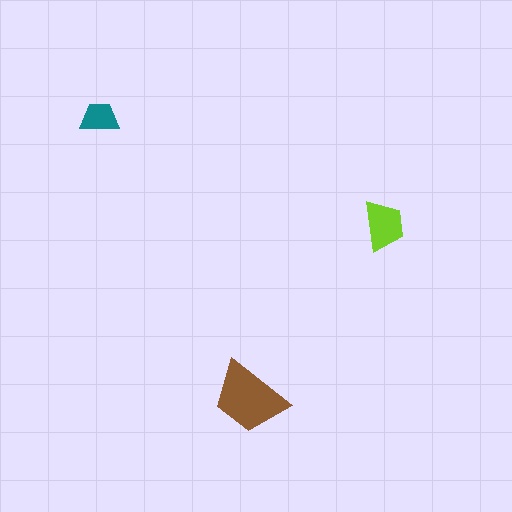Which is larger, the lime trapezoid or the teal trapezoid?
The lime one.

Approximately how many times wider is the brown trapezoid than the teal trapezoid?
About 2 times wider.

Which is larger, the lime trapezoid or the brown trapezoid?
The brown one.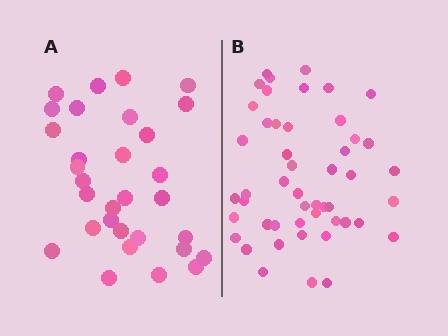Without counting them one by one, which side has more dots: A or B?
Region B (the right region) has more dots.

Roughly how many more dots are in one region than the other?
Region B has approximately 20 more dots than region A.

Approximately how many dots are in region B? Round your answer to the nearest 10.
About 50 dots. (The exact count is 49, which rounds to 50.)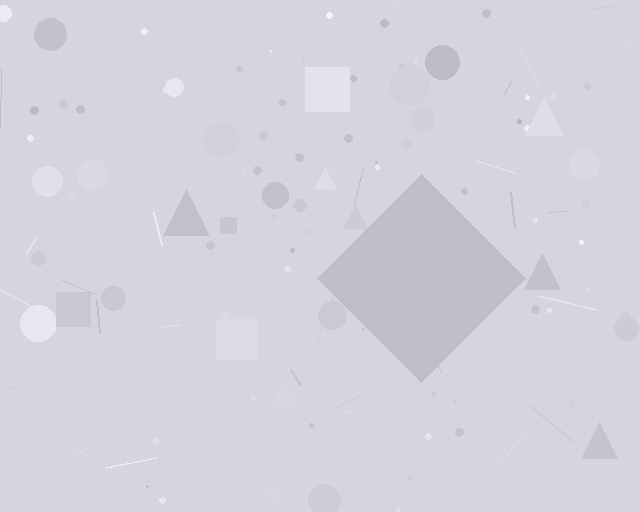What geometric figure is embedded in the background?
A diamond is embedded in the background.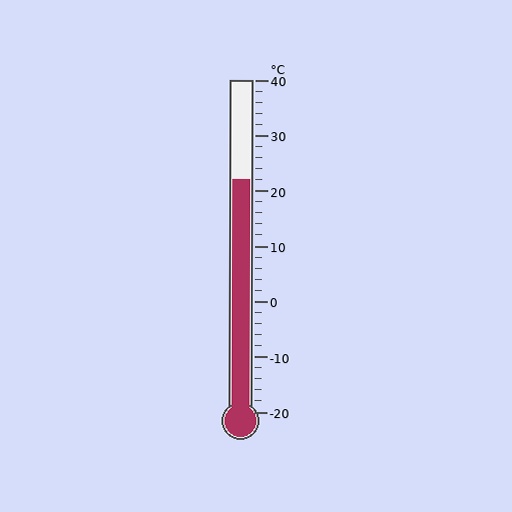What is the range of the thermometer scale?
The thermometer scale ranges from -20°C to 40°C.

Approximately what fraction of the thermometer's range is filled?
The thermometer is filled to approximately 70% of its range.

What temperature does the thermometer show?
The thermometer shows approximately 22°C.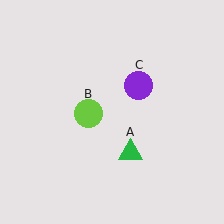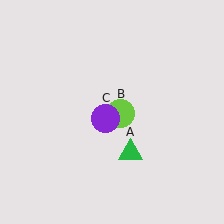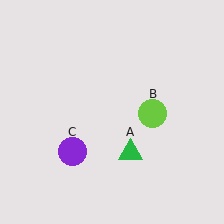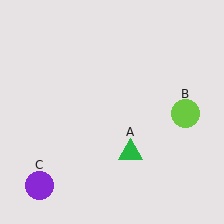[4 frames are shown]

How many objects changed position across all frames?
2 objects changed position: lime circle (object B), purple circle (object C).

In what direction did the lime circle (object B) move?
The lime circle (object B) moved right.